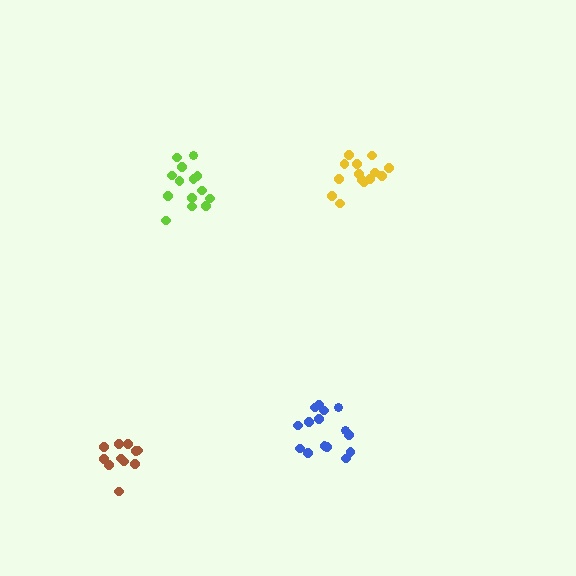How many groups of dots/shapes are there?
There are 4 groups.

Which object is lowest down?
The brown cluster is bottommost.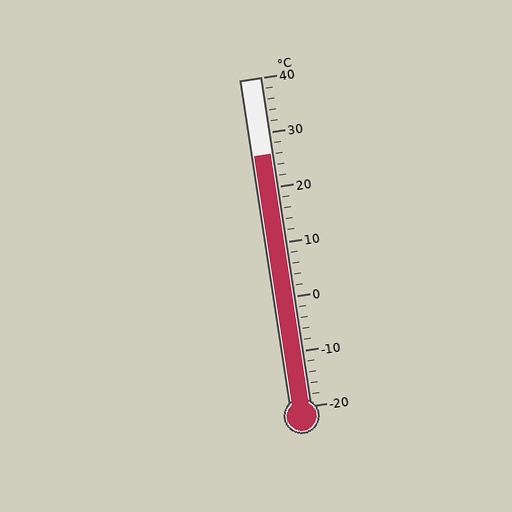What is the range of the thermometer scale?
The thermometer scale ranges from -20°C to 40°C.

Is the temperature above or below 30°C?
The temperature is below 30°C.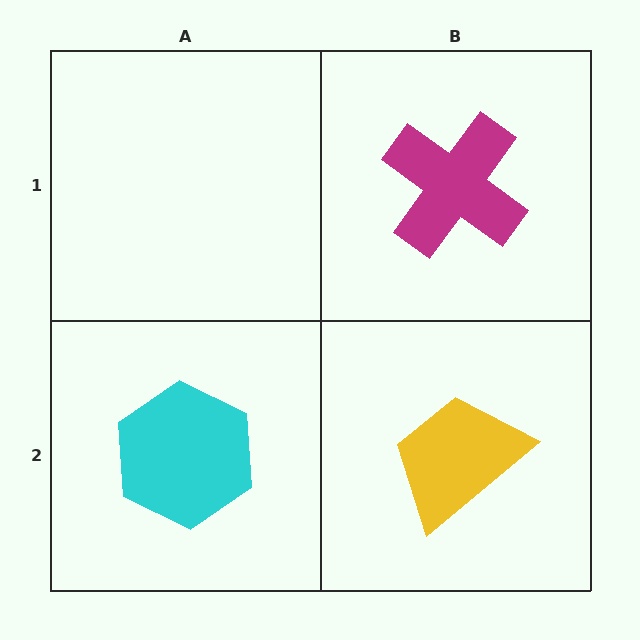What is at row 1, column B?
A magenta cross.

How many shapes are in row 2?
2 shapes.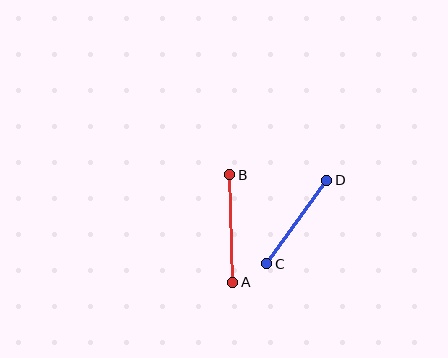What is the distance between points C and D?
The distance is approximately 103 pixels.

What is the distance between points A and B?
The distance is approximately 108 pixels.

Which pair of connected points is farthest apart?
Points A and B are farthest apart.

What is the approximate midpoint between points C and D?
The midpoint is at approximately (297, 222) pixels.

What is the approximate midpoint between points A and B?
The midpoint is at approximately (231, 229) pixels.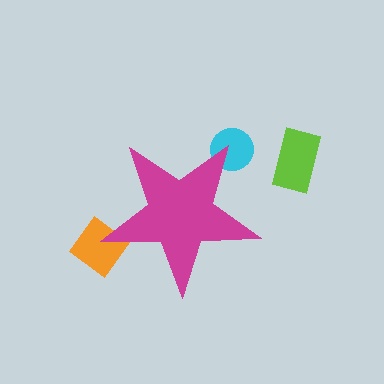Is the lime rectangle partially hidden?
No, the lime rectangle is fully visible.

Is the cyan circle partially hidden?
Yes, the cyan circle is partially hidden behind the magenta star.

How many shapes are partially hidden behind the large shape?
2 shapes are partially hidden.